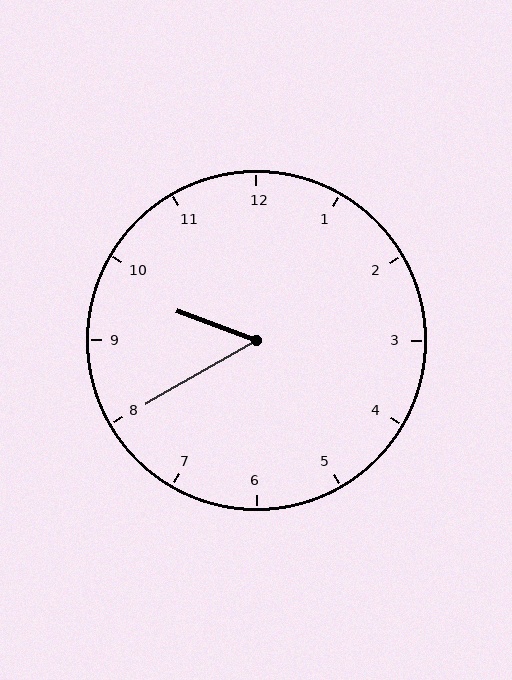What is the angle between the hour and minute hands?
Approximately 50 degrees.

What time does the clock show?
9:40.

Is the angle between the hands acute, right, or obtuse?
It is acute.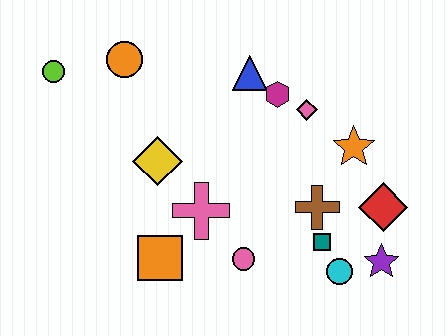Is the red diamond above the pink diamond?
No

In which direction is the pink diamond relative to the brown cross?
The pink diamond is above the brown cross.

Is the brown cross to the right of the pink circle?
Yes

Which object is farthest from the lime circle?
The purple star is farthest from the lime circle.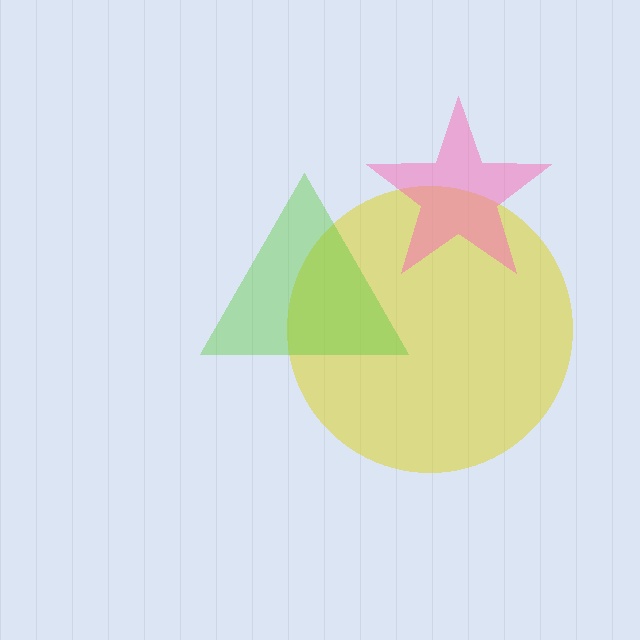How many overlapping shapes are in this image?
There are 3 overlapping shapes in the image.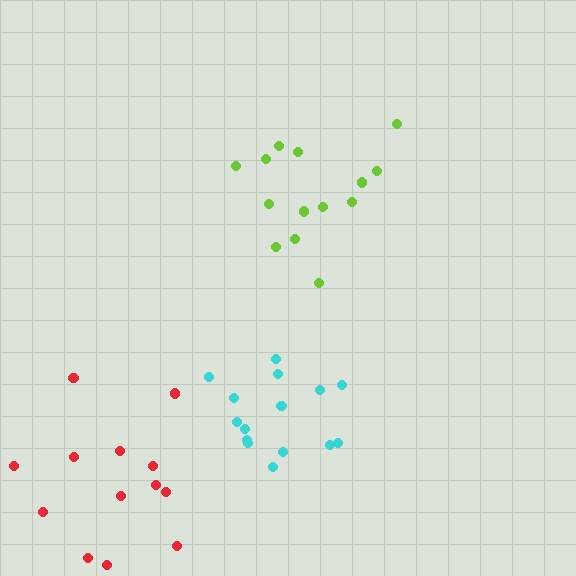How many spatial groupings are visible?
There are 3 spatial groupings.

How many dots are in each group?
Group 1: 15 dots, Group 2: 14 dots, Group 3: 13 dots (42 total).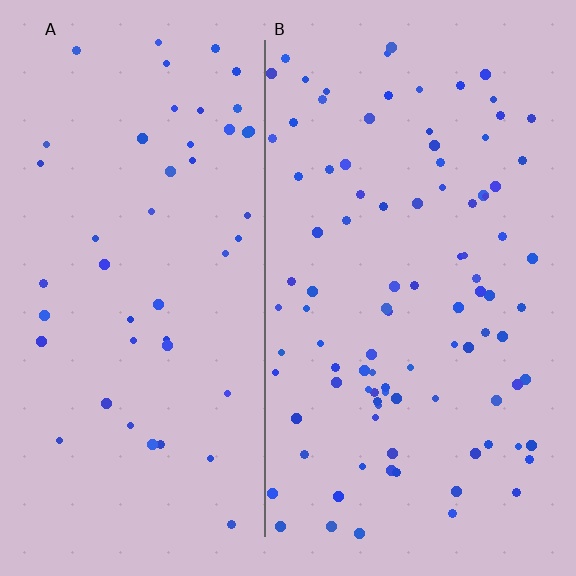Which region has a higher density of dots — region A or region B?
B (the right).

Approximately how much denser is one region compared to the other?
Approximately 2.0× — region B over region A.